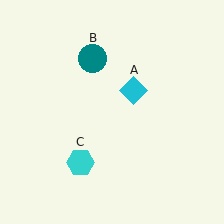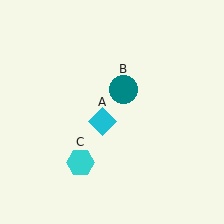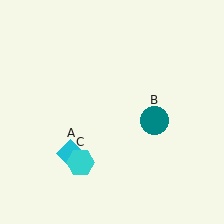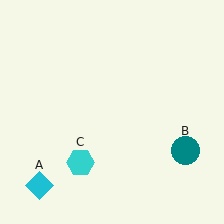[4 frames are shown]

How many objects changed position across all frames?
2 objects changed position: cyan diamond (object A), teal circle (object B).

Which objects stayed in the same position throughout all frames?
Cyan hexagon (object C) remained stationary.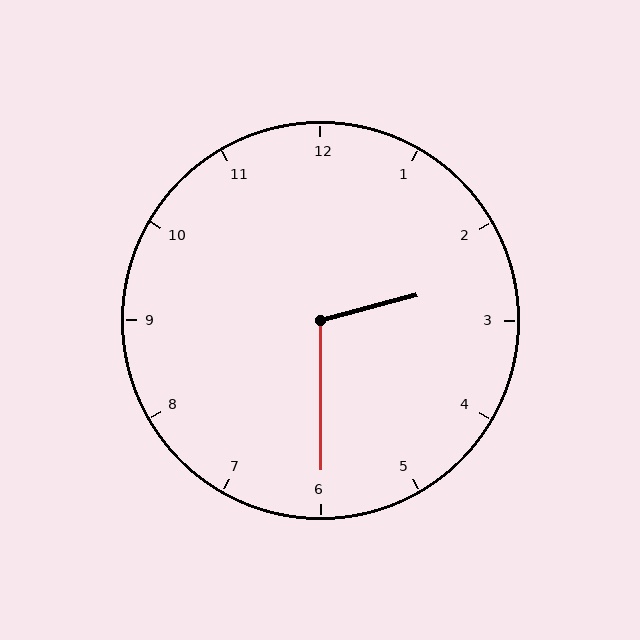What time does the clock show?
2:30.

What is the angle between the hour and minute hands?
Approximately 105 degrees.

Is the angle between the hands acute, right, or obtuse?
It is obtuse.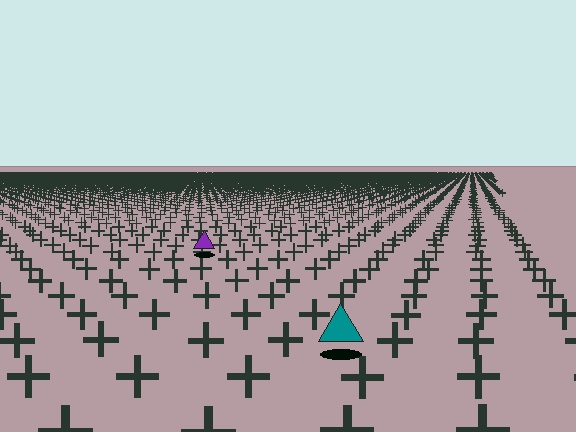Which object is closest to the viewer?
The teal triangle is closest. The texture marks near it are larger and more spread out.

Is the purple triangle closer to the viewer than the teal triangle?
No. The teal triangle is closer — you can tell from the texture gradient: the ground texture is coarser near it.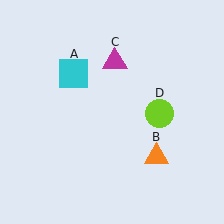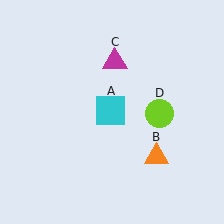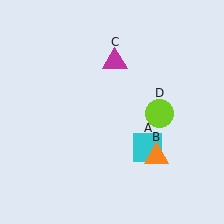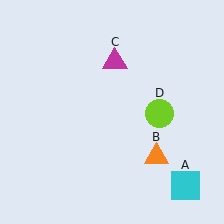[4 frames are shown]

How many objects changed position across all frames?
1 object changed position: cyan square (object A).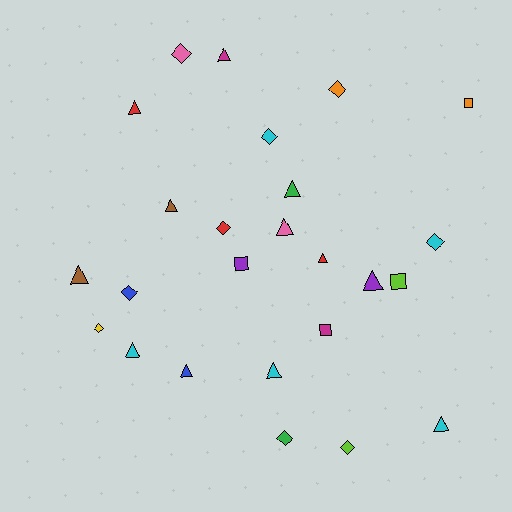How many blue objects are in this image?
There are 2 blue objects.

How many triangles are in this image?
There are 12 triangles.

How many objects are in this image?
There are 25 objects.